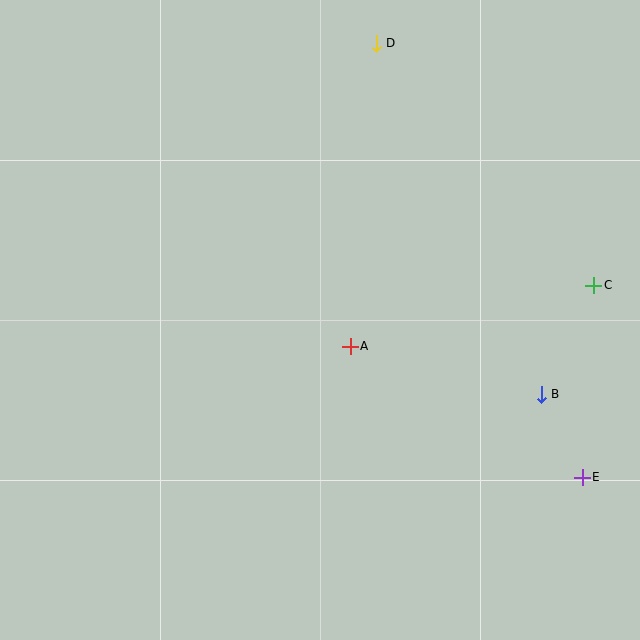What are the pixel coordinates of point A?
Point A is at (350, 346).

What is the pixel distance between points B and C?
The distance between B and C is 121 pixels.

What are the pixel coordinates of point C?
Point C is at (594, 285).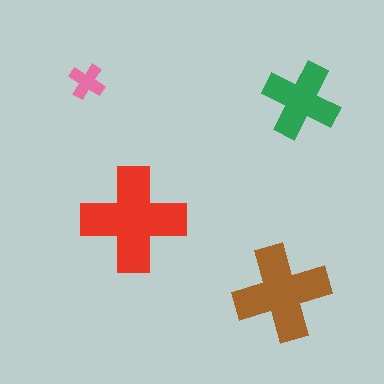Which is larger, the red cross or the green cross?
The red one.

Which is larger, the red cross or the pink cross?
The red one.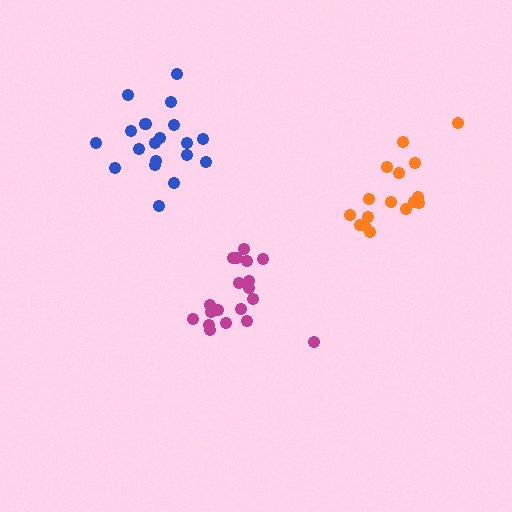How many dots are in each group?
Group 1: 20 dots, Group 2: 19 dots, Group 3: 16 dots (55 total).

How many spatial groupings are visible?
There are 3 spatial groupings.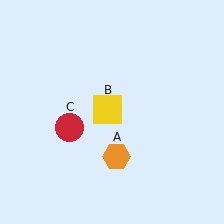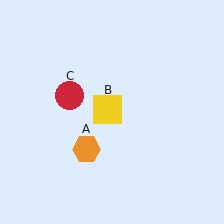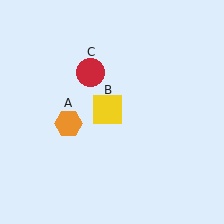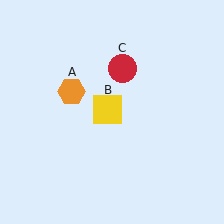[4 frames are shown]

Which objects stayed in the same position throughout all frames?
Yellow square (object B) remained stationary.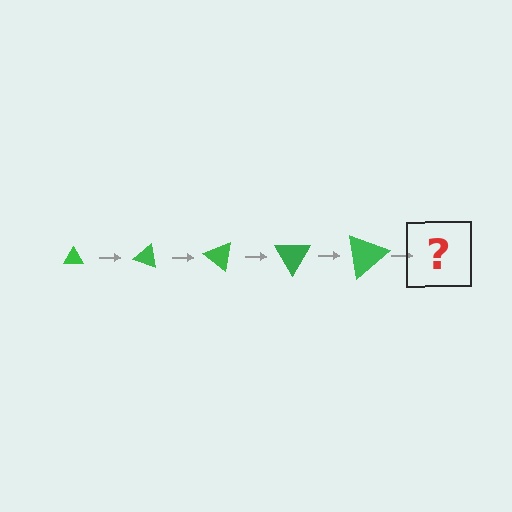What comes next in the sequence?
The next element should be a triangle, larger than the previous one and rotated 100 degrees from the start.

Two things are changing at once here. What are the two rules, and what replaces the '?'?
The two rules are that the triangle grows larger each step and it rotates 20 degrees each step. The '?' should be a triangle, larger than the previous one and rotated 100 degrees from the start.